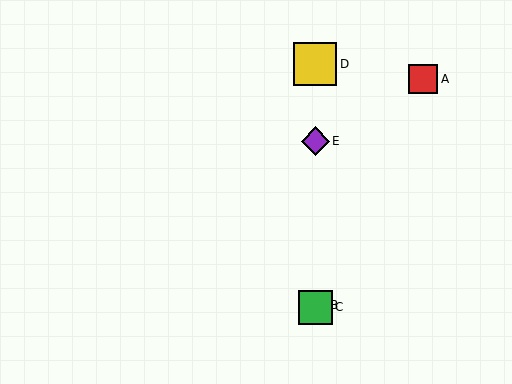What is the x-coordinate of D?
Object D is at x≈315.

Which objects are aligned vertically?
Objects B, C, D, E are aligned vertically.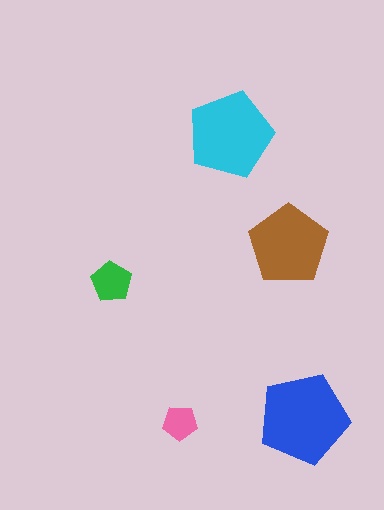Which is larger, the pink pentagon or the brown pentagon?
The brown one.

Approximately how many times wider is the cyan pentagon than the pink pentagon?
About 2.5 times wider.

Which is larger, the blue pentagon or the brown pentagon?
The blue one.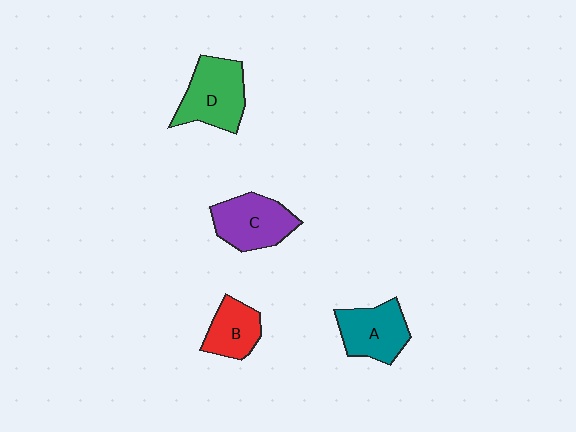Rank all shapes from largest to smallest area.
From largest to smallest: D (green), C (purple), A (teal), B (red).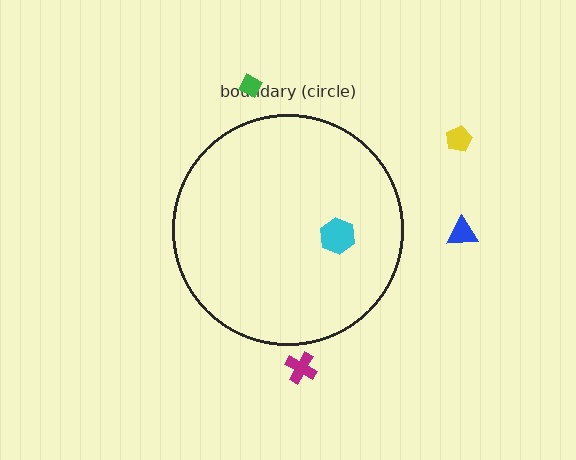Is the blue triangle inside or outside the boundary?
Outside.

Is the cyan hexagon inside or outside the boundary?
Inside.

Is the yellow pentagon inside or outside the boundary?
Outside.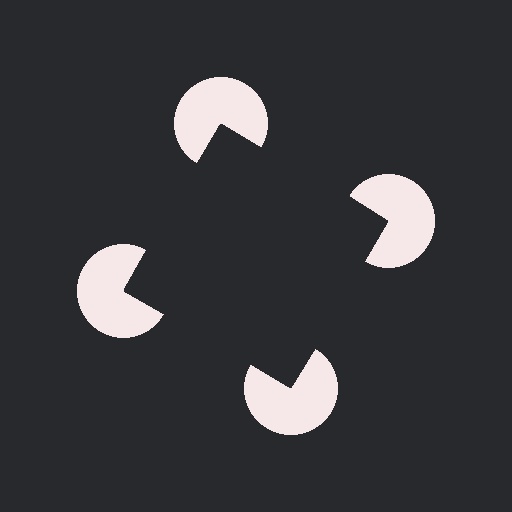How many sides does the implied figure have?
4 sides.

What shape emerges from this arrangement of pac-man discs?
An illusory square — its edges are inferred from the aligned wedge cuts in the pac-man discs, not physically drawn.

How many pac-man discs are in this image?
There are 4 — one at each vertex of the illusory square.